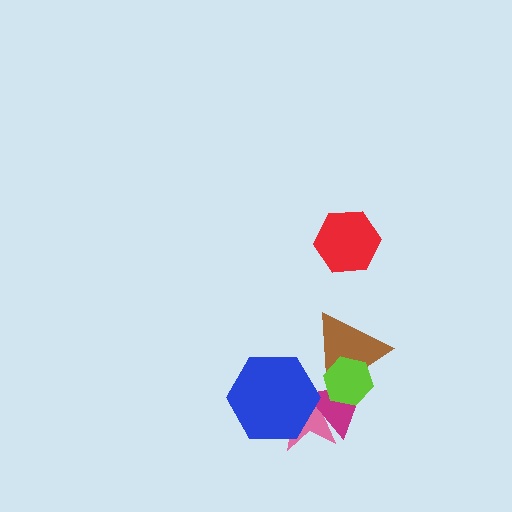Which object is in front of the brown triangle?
The lime hexagon is in front of the brown triangle.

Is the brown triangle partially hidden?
Yes, it is partially covered by another shape.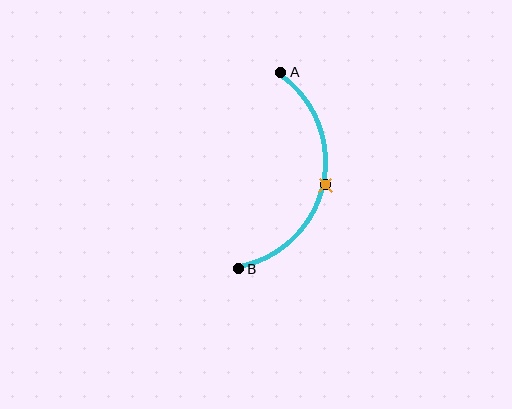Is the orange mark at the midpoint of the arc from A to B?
Yes. The orange mark lies on the arc at equal arc-length from both A and B — it is the arc midpoint.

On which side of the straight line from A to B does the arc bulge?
The arc bulges to the right of the straight line connecting A and B.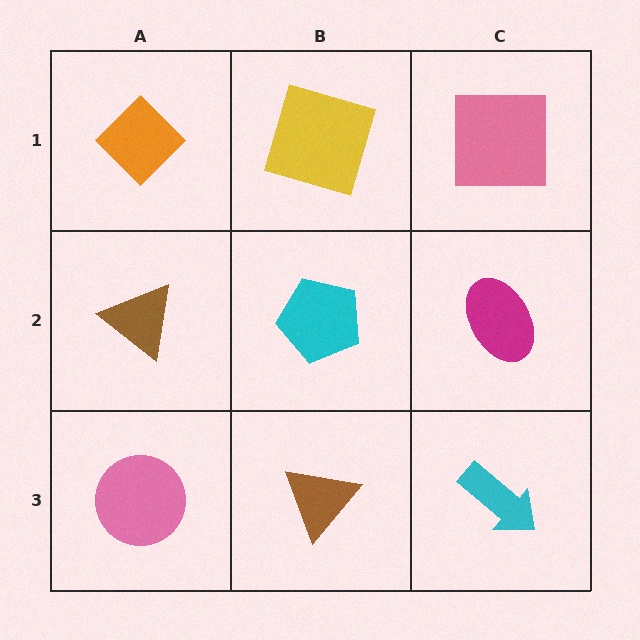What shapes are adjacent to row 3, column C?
A magenta ellipse (row 2, column C), a brown triangle (row 3, column B).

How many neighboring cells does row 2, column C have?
3.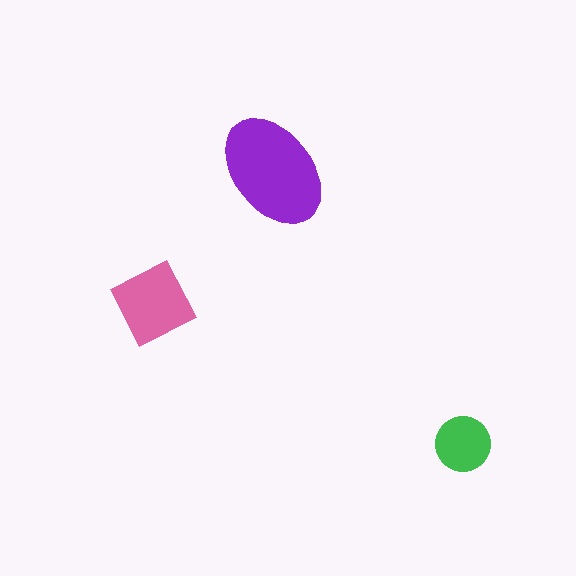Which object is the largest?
The purple ellipse.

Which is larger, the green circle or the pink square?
The pink square.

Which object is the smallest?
The green circle.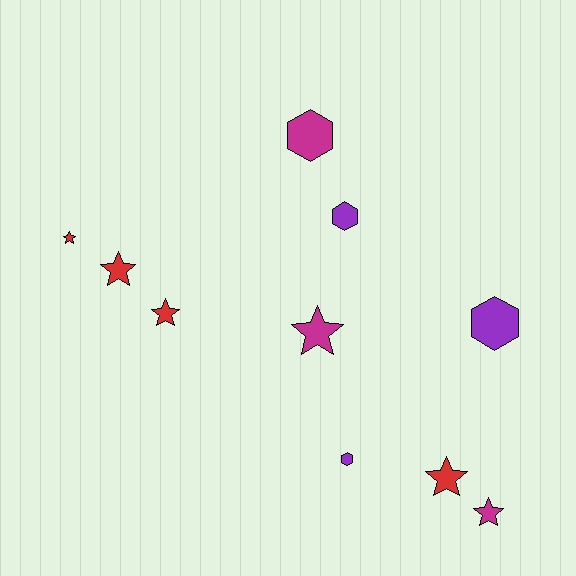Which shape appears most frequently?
Star, with 6 objects.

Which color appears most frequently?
Red, with 4 objects.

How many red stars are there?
There are 4 red stars.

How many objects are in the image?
There are 10 objects.